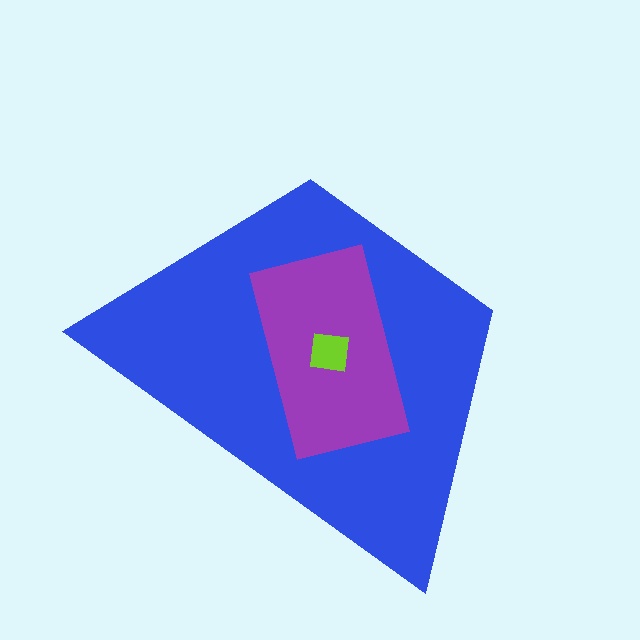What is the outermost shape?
The blue trapezoid.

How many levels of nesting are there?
3.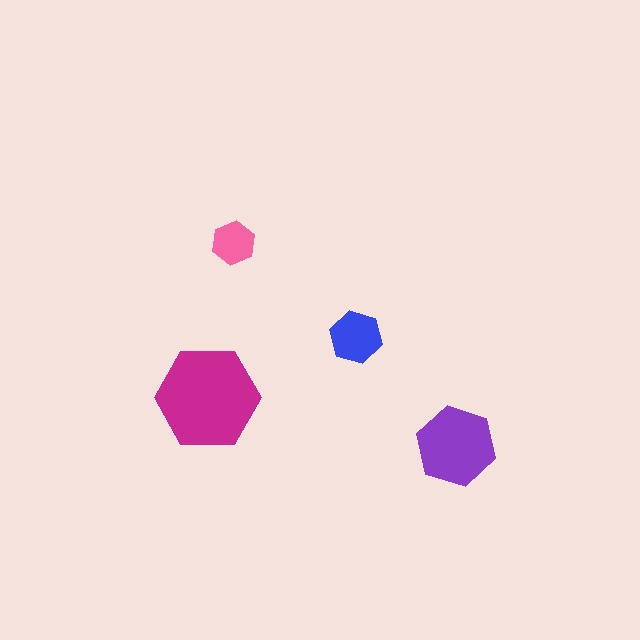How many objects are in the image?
There are 4 objects in the image.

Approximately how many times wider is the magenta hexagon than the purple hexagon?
About 1.5 times wider.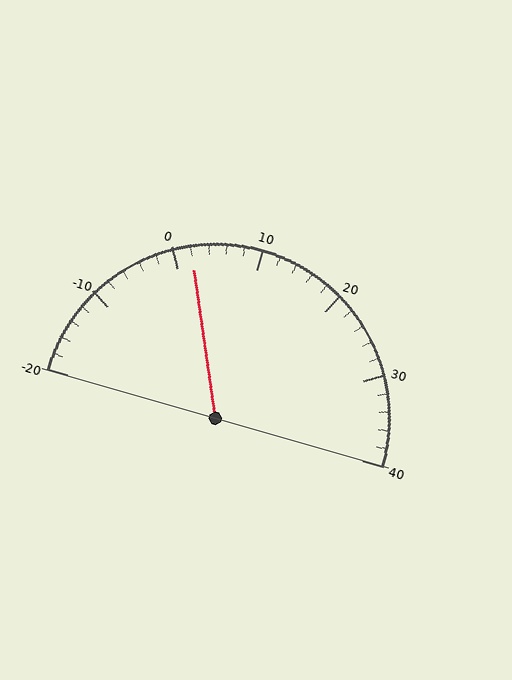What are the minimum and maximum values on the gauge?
The gauge ranges from -20 to 40.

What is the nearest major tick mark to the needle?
The nearest major tick mark is 0.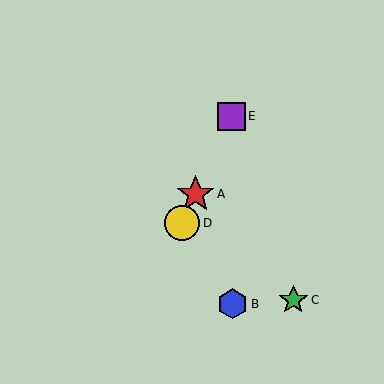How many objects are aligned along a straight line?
3 objects (A, D, E) are aligned along a straight line.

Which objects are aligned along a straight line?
Objects A, D, E are aligned along a straight line.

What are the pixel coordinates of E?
Object E is at (231, 116).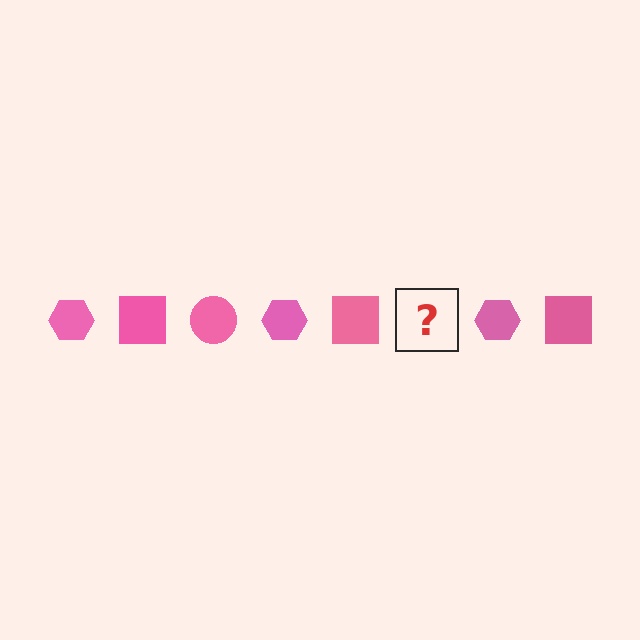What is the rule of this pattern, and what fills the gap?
The rule is that the pattern cycles through hexagon, square, circle shapes in pink. The gap should be filled with a pink circle.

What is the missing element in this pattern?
The missing element is a pink circle.